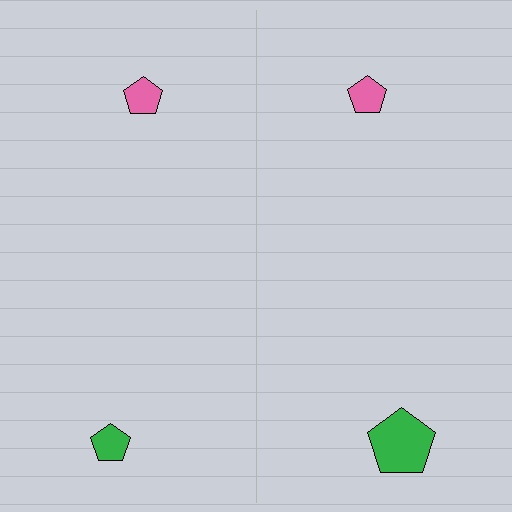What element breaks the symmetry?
The green pentagon on the right side has a different size than its mirror counterpart.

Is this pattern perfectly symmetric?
No, the pattern is not perfectly symmetric. The green pentagon on the right side has a different size than its mirror counterpart.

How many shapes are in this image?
There are 4 shapes in this image.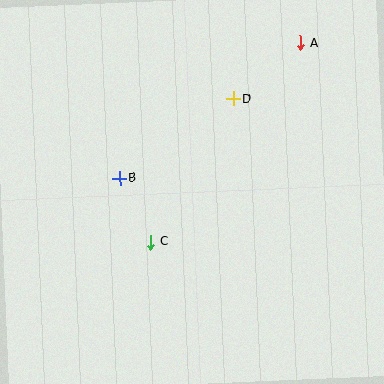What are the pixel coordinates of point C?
Point C is at (151, 242).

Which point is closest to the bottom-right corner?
Point C is closest to the bottom-right corner.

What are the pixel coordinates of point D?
Point D is at (234, 99).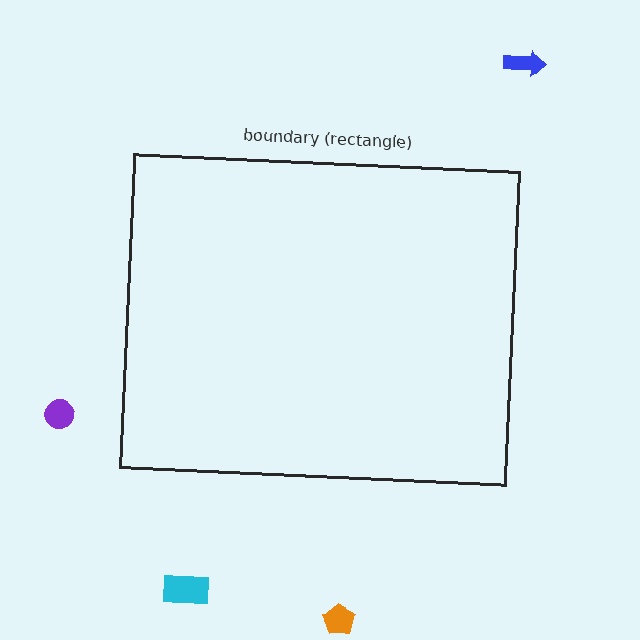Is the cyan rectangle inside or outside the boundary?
Outside.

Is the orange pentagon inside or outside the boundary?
Outside.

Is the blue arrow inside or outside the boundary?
Outside.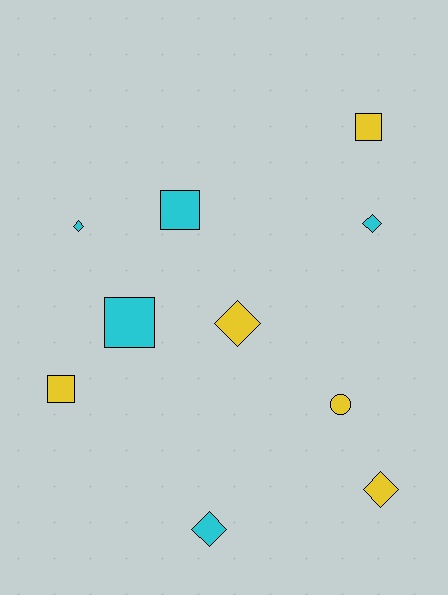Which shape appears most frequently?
Diamond, with 5 objects.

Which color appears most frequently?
Yellow, with 5 objects.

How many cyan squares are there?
There are 2 cyan squares.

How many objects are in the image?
There are 10 objects.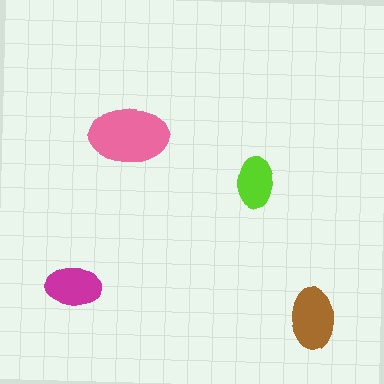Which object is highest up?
The pink ellipse is topmost.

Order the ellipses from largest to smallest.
the pink one, the brown one, the magenta one, the lime one.